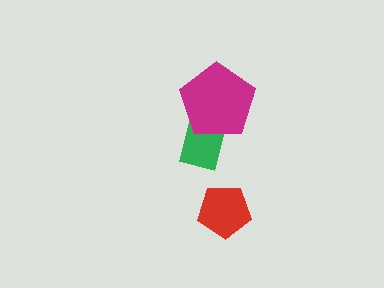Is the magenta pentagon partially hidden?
No, no other shape covers it.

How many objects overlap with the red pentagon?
0 objects overlap with the red pentagon.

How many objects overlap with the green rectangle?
1 object overlaps with the green rectangle.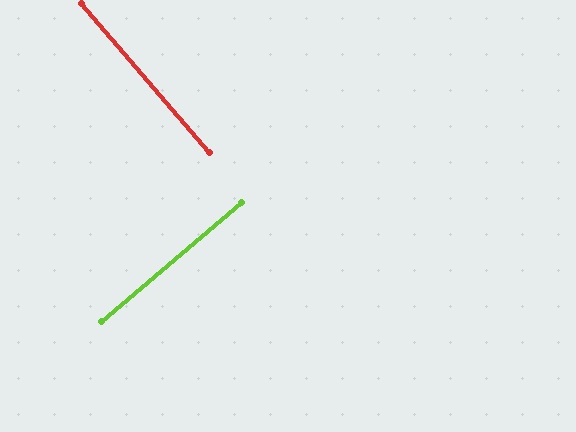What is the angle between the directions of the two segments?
Approximately 90 degrees.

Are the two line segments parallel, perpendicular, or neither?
Perpendicular — they meet at approximately 90°.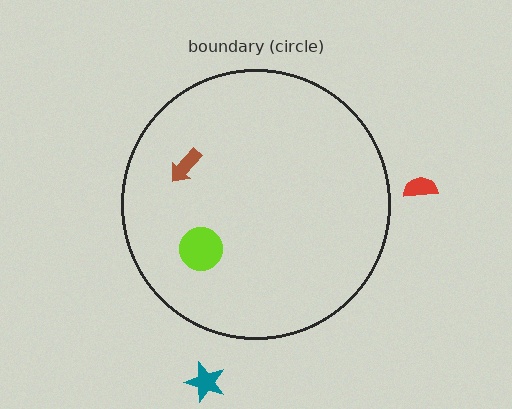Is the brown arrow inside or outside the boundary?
Inside.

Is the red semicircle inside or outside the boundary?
Outside.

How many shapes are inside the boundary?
2 inside, 2 outside.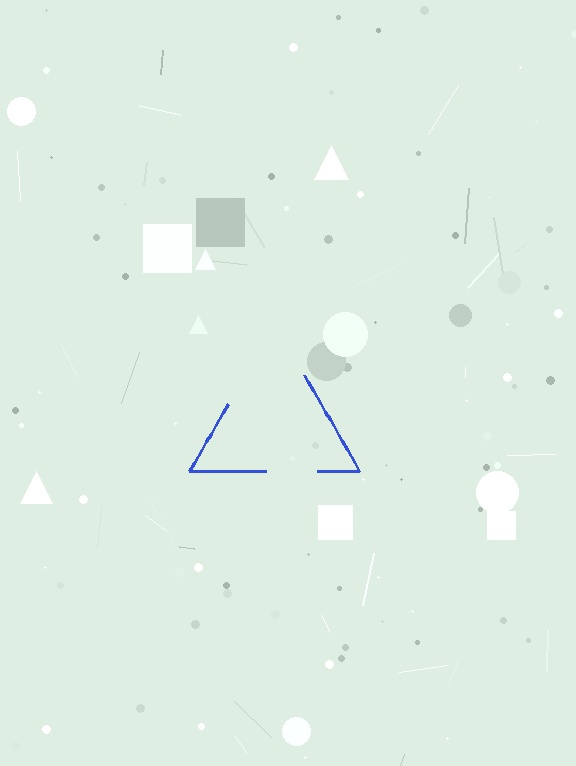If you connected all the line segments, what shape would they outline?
They would outline a triangle.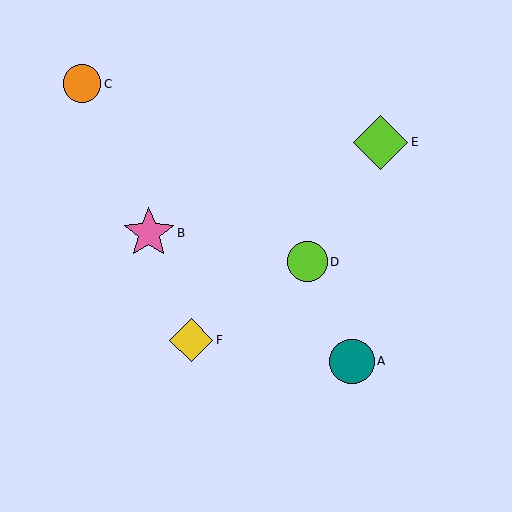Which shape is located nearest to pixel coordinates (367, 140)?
The lime diamond (labeled E) at (381, 142) is nearest to that location.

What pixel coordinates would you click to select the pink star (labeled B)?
Click at (149, 233) to select the pink star B.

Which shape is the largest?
The lime diamond (labeled E) is the largest.